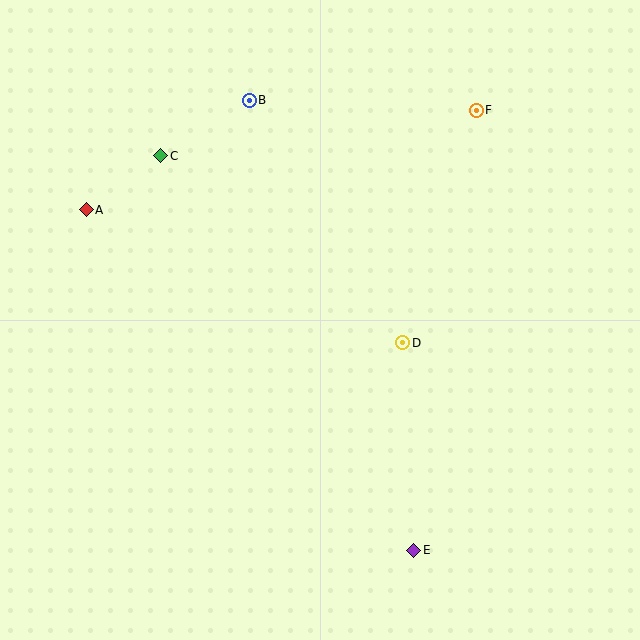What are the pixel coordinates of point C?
Point C is at (161, 156).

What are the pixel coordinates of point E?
Point E is at (414, 550).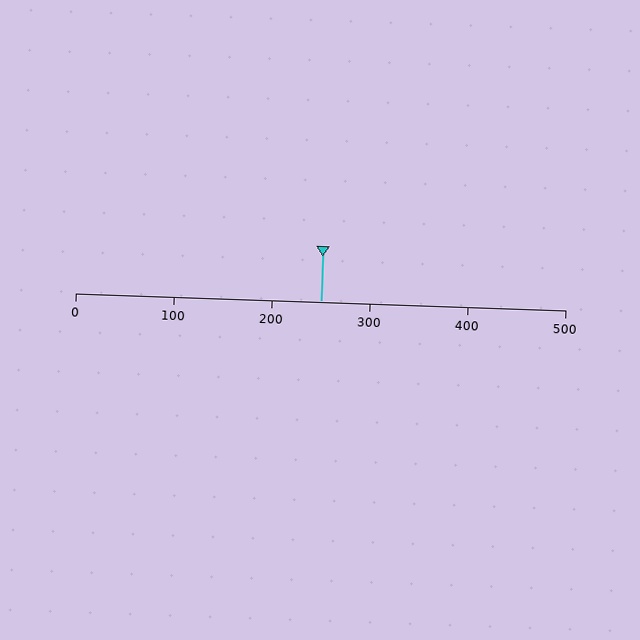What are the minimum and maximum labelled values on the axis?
The axis runs from 0 to 500.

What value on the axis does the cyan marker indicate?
The marker indicates approximately 250.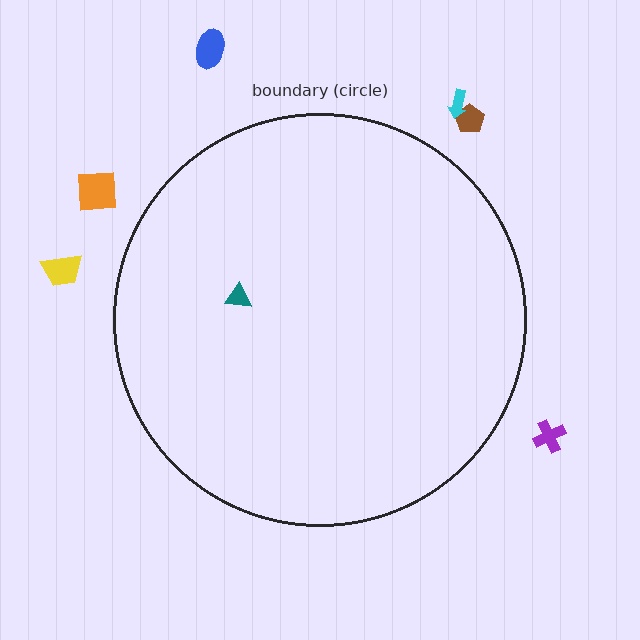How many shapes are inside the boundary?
1 inside, 6 outside.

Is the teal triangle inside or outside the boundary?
Inside.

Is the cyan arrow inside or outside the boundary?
Outside.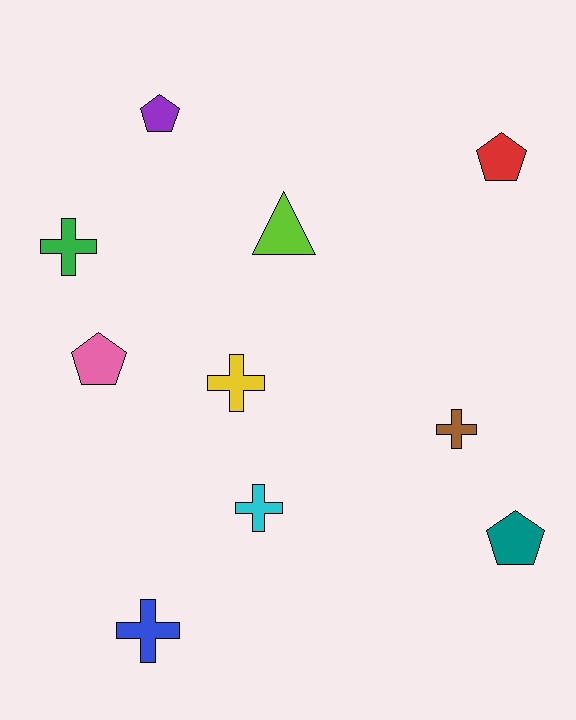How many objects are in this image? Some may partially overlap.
There are 10 objects.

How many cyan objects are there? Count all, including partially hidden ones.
There is 1 cyan object.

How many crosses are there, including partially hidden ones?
There are 5 crosses.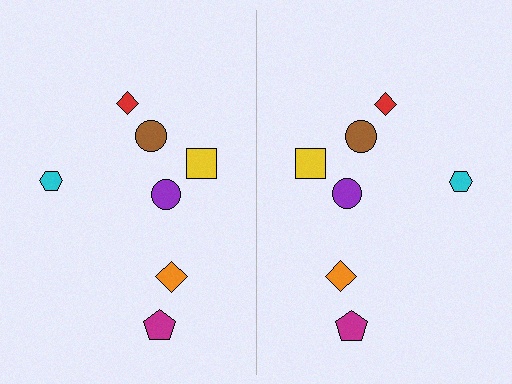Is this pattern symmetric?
Yes, this pattern has bilateral (reflection) symmetry.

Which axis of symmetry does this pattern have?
The pattern has a vertical axis of symmetry running through the center of the image.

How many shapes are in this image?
There are 14 shapes in this image.